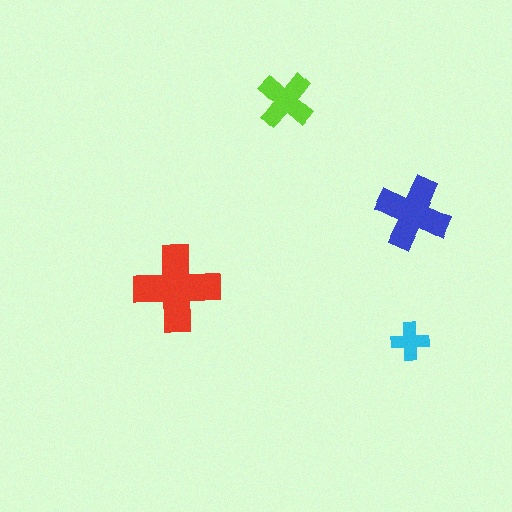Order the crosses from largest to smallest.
the red one, the blue one, the lime one, the cyan one.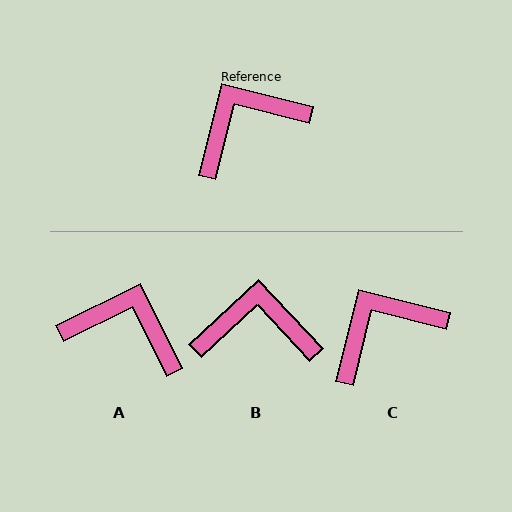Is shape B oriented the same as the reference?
No, it is off by about 33 degrees.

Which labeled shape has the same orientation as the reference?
C.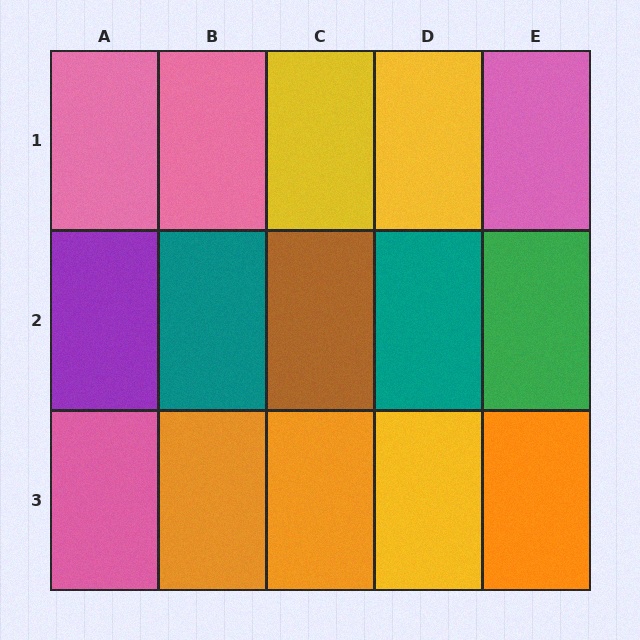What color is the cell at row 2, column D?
Teal.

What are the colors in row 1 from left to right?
Pink, pink, yellow, yellow, pink.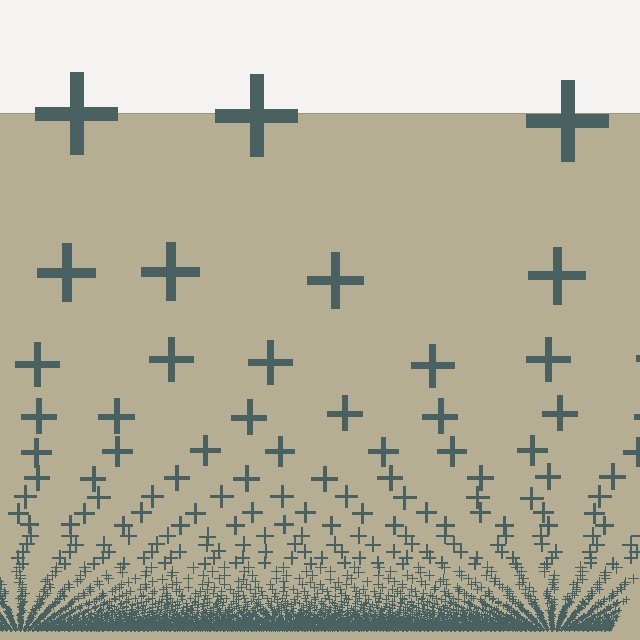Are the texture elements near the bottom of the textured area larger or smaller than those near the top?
Smaller. The gradient is inverted — elements near the bottom are smaller and denser.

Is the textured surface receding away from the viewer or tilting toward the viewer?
The surface appears to tilt toward the viewer. Texture elements get larger and sparser toward the top.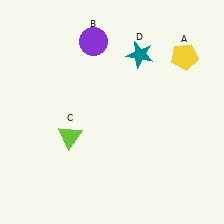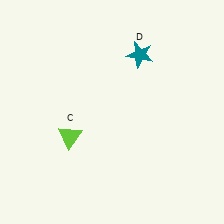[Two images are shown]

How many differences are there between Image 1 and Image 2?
There are 2 differences between the two images.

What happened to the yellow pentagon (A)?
The yellow pentagon (A) was removed in Image 2. It was in the top-right area of Image 1.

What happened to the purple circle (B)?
The purple circle (B) was removed in Image 2. It was in the top-left area of Image 1.